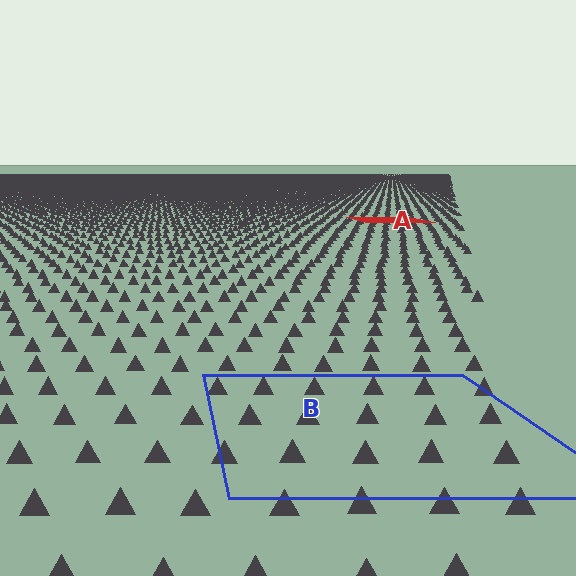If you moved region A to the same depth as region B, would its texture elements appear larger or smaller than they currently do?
They would appear larger. At a closer depth, the same texture elements are projected at a bigger on-screen size.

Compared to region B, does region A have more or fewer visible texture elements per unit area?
Region A has more texture elements per unit area — they are packed more densely because it is farther away.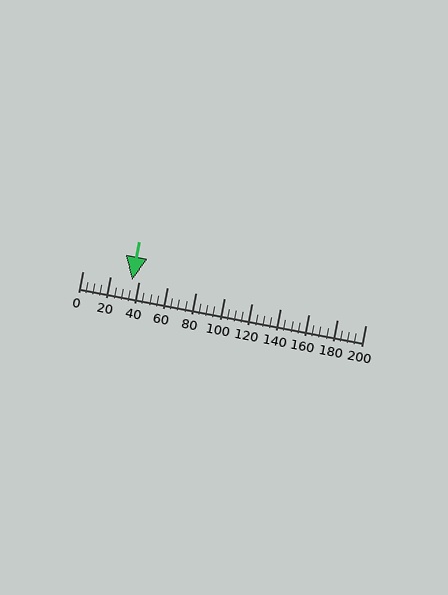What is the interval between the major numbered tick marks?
The major tick marks are spaced 20 units apart.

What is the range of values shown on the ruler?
The ruler shows values from 0 to 200.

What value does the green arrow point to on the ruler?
The green arrow points to approximately 35.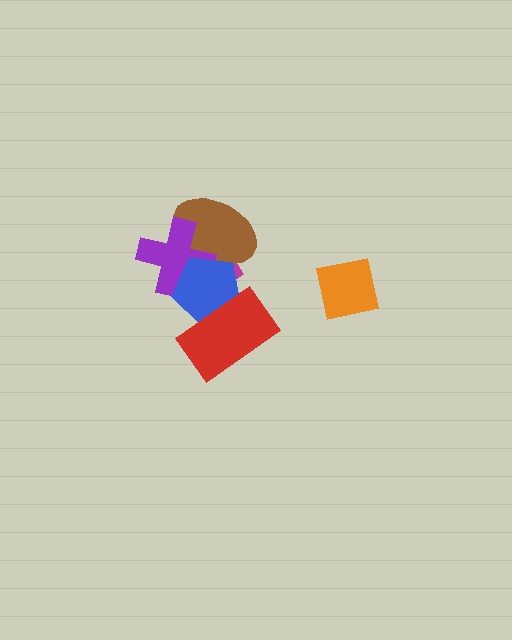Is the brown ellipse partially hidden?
Yes, it is partially covered by another shape.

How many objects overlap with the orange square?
0 objects overlap with the orange square.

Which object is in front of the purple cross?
The blue pentagon is in front of the purple cross.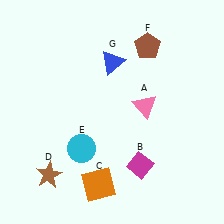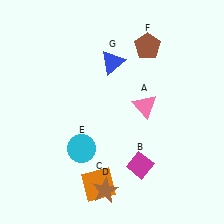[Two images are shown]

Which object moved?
The brown star (D) moved right.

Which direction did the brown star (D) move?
The brown star (D) moved right.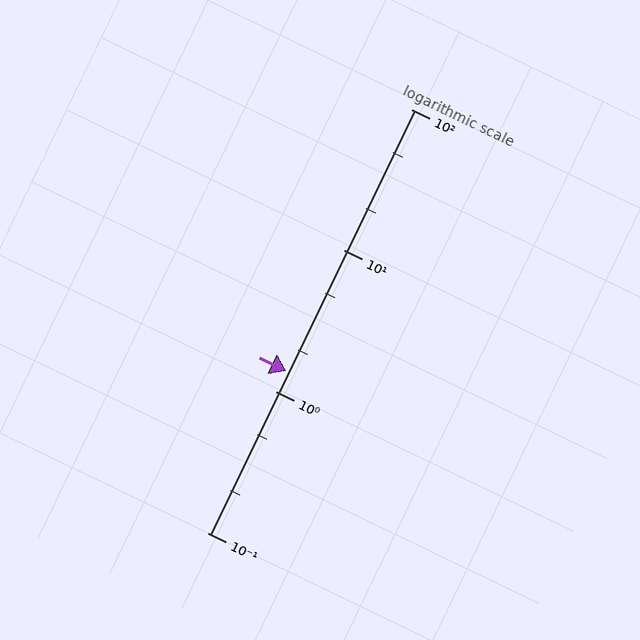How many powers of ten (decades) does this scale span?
The scale spans 3 decades, from 0.1 to 100.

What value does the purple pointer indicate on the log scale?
The pointer indicates approximately 1.4.